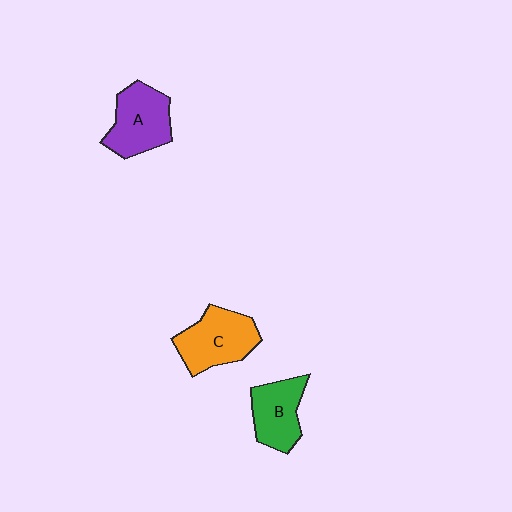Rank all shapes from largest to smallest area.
From largest to smallest: C (orange), A (purple), B (green).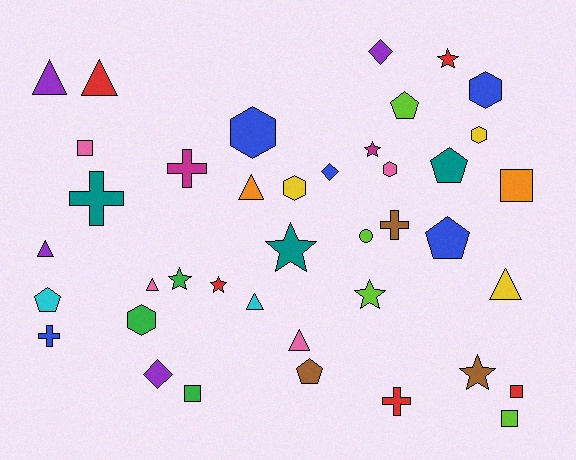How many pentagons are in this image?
There are 5 pentagons.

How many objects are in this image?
There are 40 objects.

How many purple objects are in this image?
There are 4 purple objects.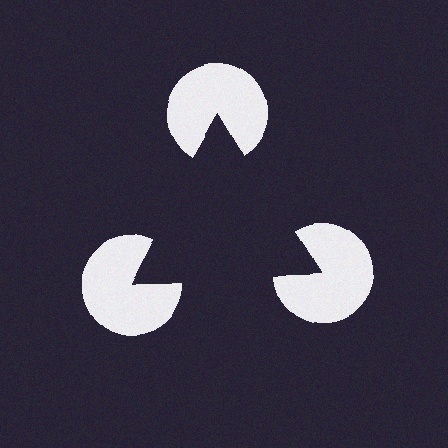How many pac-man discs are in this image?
There are 3 — one at each vertex of the illusory triangle.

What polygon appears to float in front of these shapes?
An illusory triangle — its edges are inferred from the aligned wedge cuts in the pac-man discs, not physically drawn.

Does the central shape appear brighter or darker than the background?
It typically appears slightly darker than the background, even though no actual brightness change is drawn.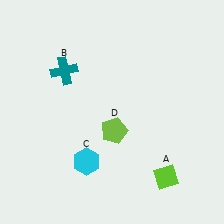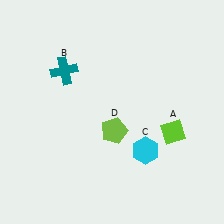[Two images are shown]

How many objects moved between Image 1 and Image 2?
2 objects moved between the two images.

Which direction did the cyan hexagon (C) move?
The cyan hexagon (C) moved right.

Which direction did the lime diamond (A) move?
The lime diamond (A) moved up.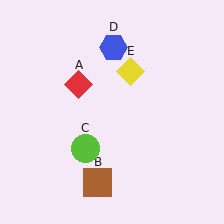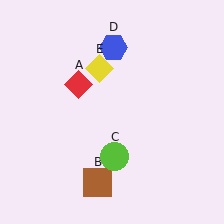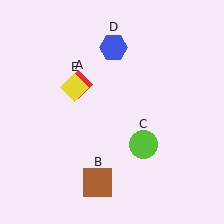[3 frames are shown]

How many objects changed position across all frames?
2 objects changed position: lime circle (object C), yellow diamond (object E).